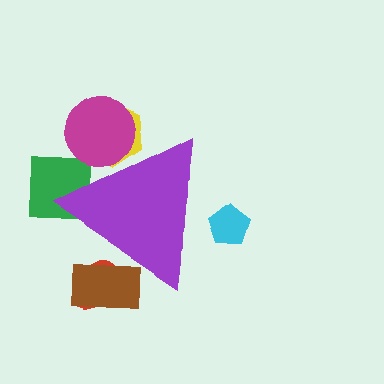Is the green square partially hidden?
Yes, the green square is partially hidden behind the purple triangle.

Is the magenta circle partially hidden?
Yes, the magenta circle is partially hidden behind the purple triangle.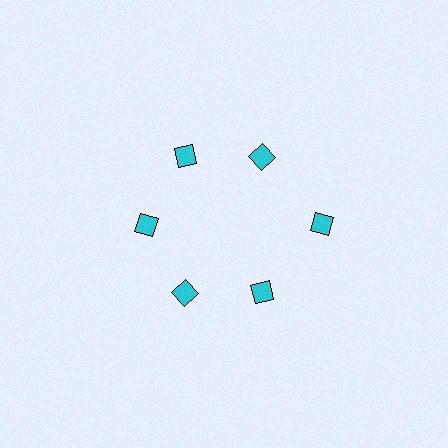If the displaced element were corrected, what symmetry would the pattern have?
It would have 6-fold rotational symmetry — the pattern would map onto itself every 60 degrees.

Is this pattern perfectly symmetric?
No. The 6 cyan squares are arranged in a ring, but one element near the 3 o'clock position is pushed outward from the center, breaking the 6-fold rotational symmetry.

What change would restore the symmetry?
The symmetry would be restored by moving it inward, back onto the ring so that all 6 squares sit at equal angles and equal distance from the center.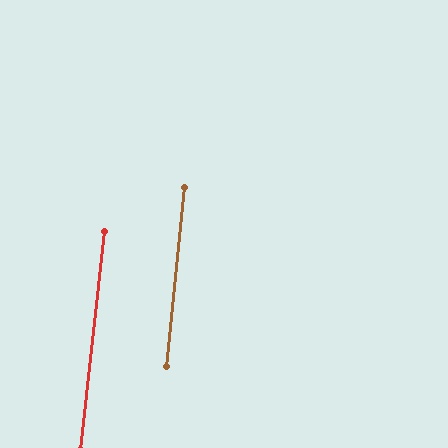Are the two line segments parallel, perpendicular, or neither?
Parallel — their directions differ by only 0.4°.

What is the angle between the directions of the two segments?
Approximately 0 degrees.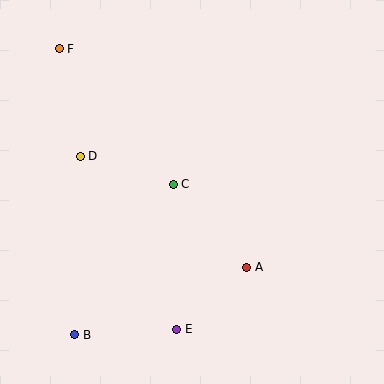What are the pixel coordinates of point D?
Point D is at (80, 156).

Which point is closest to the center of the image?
Point C at (173, 184) is closest to the center.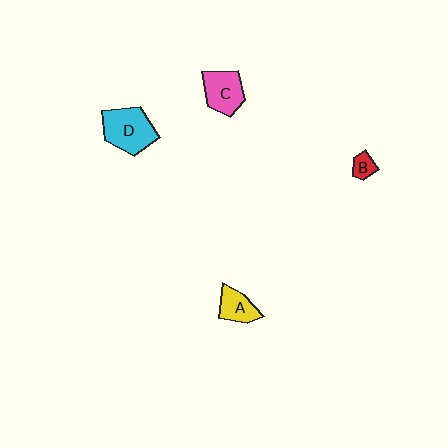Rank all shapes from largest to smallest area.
From largest to smallest: D (cyan), C (pink), A (yellow), B (red).